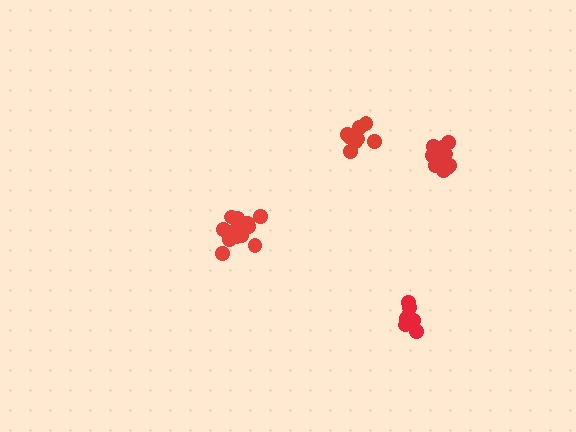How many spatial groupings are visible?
There are 4 spatial groupings.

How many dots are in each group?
Group 1: 10 dots, Group 2: 8 dots, Group 3: 9 dots, Group 4: 14 dots (41 total).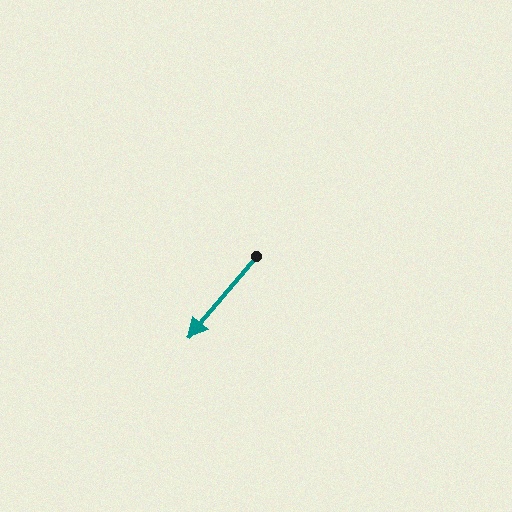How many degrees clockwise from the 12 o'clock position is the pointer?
Approximately 220 degrees.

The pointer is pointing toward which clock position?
Roughly 7 o'clock.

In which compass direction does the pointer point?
Southwest.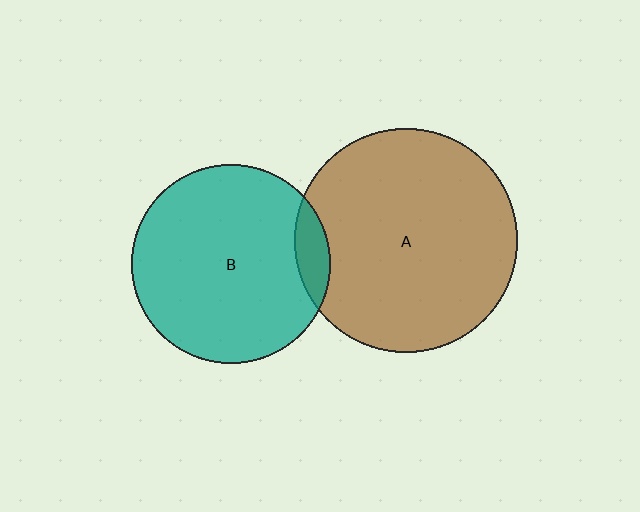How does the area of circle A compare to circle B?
Approximately 1.3 times.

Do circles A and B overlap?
Yes.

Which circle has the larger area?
Circle A (brown).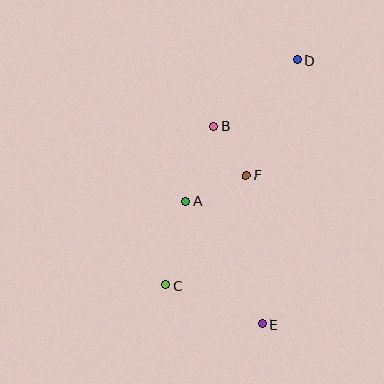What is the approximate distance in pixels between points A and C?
The distance between A and C is approximately 86 pixels.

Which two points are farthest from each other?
Points D and E are farthest from each other.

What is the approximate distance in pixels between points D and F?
The distance between D and F is approximately 126 pixels.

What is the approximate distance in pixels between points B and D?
The distance between B and D is approximately 106 pixels.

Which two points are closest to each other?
Points B and F are closest to each other.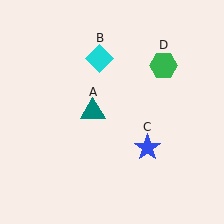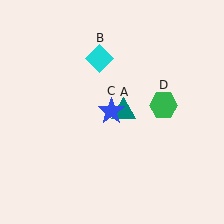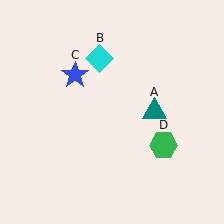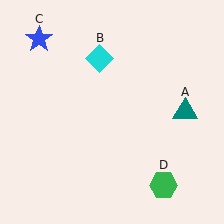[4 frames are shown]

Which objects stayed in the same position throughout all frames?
Cyan diamond (object B) remained stationary.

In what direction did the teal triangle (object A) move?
The teal triangle (object A) moved right.